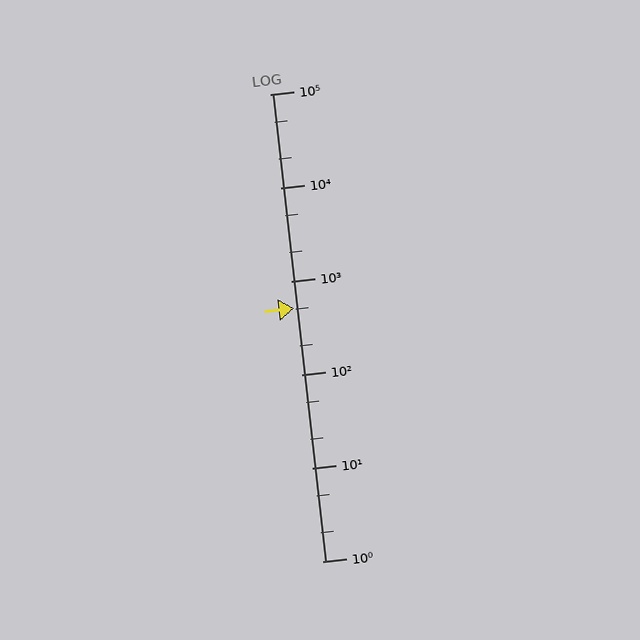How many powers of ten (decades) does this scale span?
The scale spans 5 decades, from 1 to 100000.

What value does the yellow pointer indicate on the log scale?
The pointer indicates approximately 510.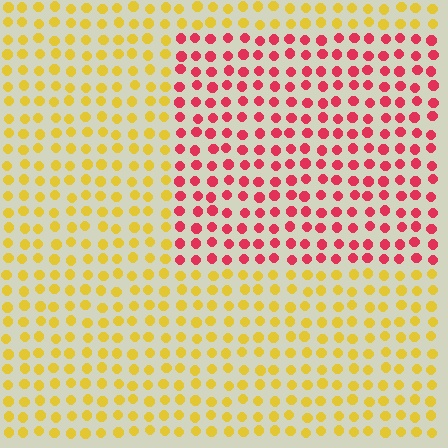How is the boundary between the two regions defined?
The boundary is defined purely by a slight shift in hue (about 64 degrees). Spacing, size, and orientation are identical on both sides.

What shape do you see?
I see a rectangle.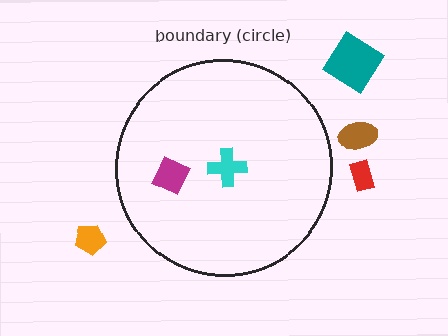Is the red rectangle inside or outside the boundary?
Outside.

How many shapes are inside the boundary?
2 inside, 4 outside.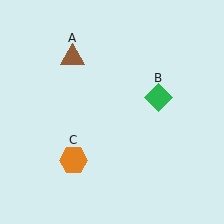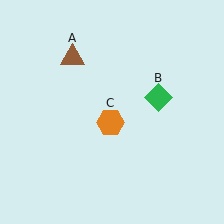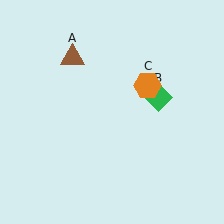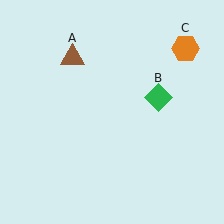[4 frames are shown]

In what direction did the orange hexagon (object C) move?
The orange hexagon (object C) moved up and to the right.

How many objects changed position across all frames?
1 object changed position: orange hexagon (object C).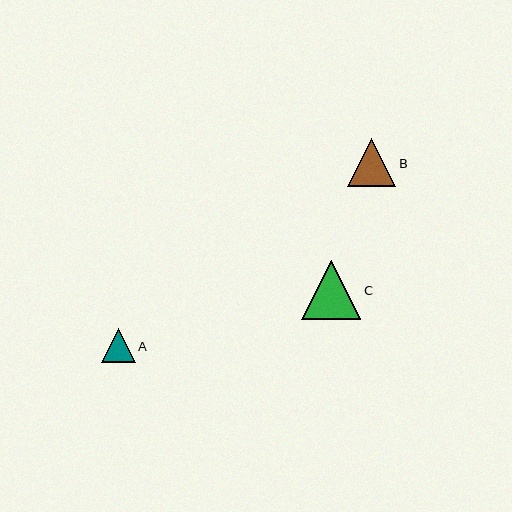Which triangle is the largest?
Triangle C is the largest with a size of approximately 59 pixels.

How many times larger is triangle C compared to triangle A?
Triangle C is approximately 1.8 times the size of triangle A.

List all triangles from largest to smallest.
From largest to smallest: C, B, A.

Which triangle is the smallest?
Triangle A is the smallest with a size of approximately 34 pixels.